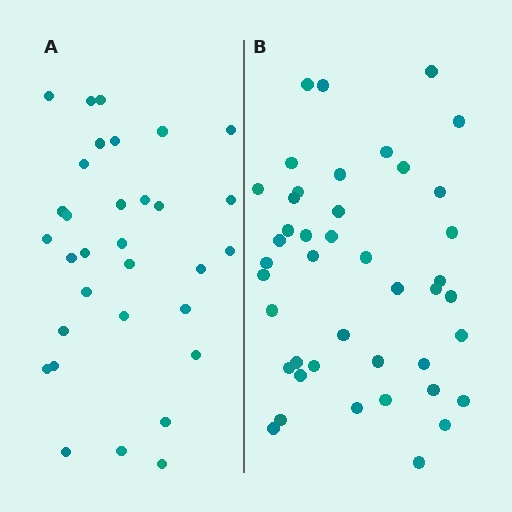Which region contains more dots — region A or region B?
Region B (the right region) has more dots.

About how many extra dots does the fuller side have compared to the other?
Region B has roughly 12 or so more dots than region A.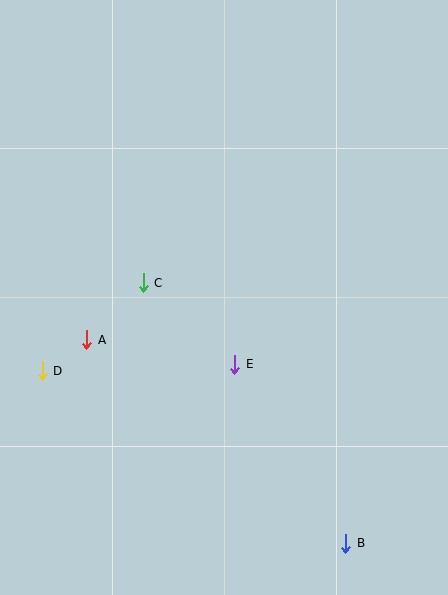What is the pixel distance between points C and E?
The distance between C and E is 122 pixels.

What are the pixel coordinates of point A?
Point A is at (87, 340).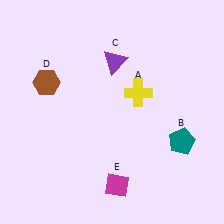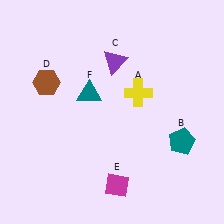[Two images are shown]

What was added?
A teal triangle (F) was added in Image 2.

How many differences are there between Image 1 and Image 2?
There is 1 difference between the two images.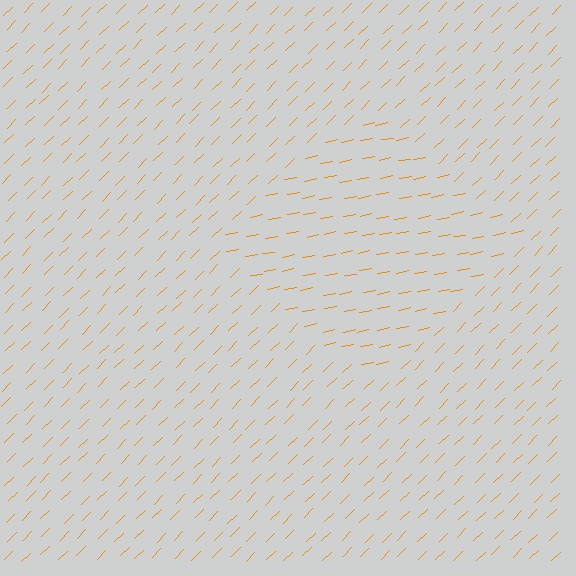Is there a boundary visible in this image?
Yes, there is a texture boundary formed by a change in line orientation.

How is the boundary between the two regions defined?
The boundary is defined purely by a change in line orientation (approximately 33 degrees difference). All lines are the same color and thickness.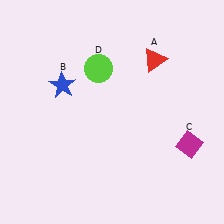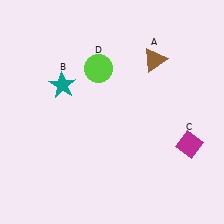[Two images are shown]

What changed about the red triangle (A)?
In Image 1, A is red. In Image 2, it changed to brown.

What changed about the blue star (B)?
In Image 1, B is blue. In Image 2, it changed to teal.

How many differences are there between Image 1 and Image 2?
There are 2 differences between the two images.